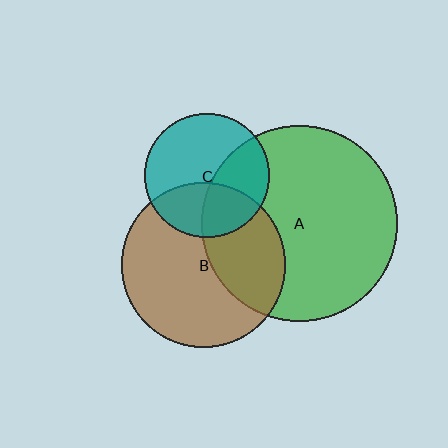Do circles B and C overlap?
Yes.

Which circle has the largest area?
Circle A (green).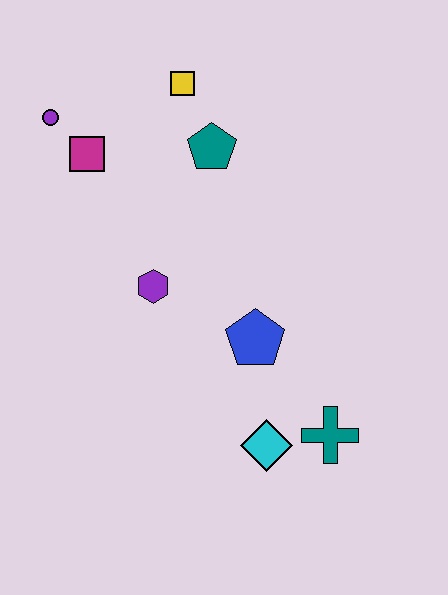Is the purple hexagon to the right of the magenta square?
Yes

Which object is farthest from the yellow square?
The teal cross is farthest from the yellow square.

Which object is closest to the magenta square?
The purple circle is closest to the magenta square.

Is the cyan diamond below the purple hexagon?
Yes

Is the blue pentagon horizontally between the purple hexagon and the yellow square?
No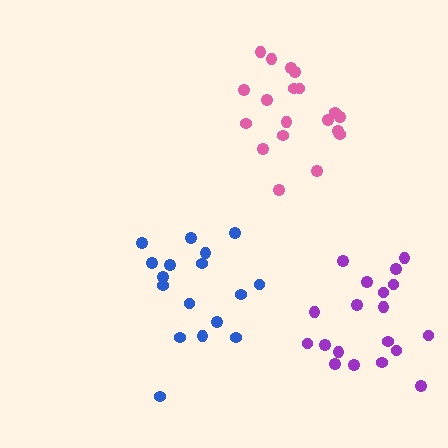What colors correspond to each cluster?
The clusters are colored: blue, pink, purple.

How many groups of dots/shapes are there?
There are 3 groups.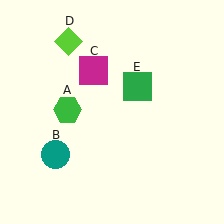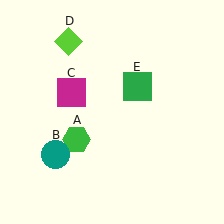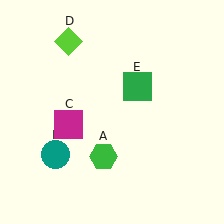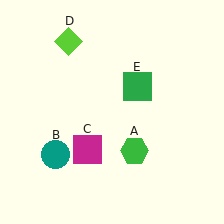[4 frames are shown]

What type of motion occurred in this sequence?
The green hexagon (object A), magenta square (object C) rotated counterclockwise around the center of the scene.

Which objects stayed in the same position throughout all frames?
Teal circle (object B) and lime diamond (object D) and green square (object E) remained stationary.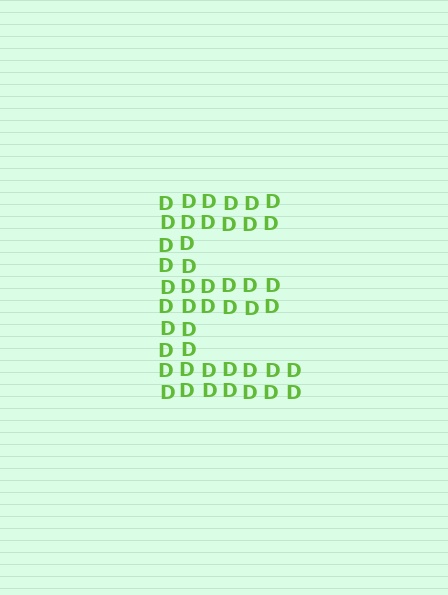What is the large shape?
The large shape is the letter E.